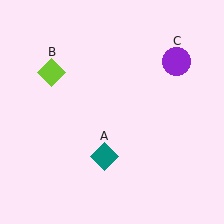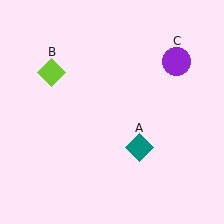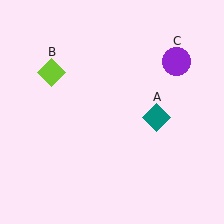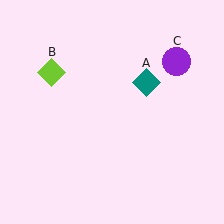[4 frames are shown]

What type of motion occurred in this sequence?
The teal diamond (object A) rotated counterclockwise around the center of the scene.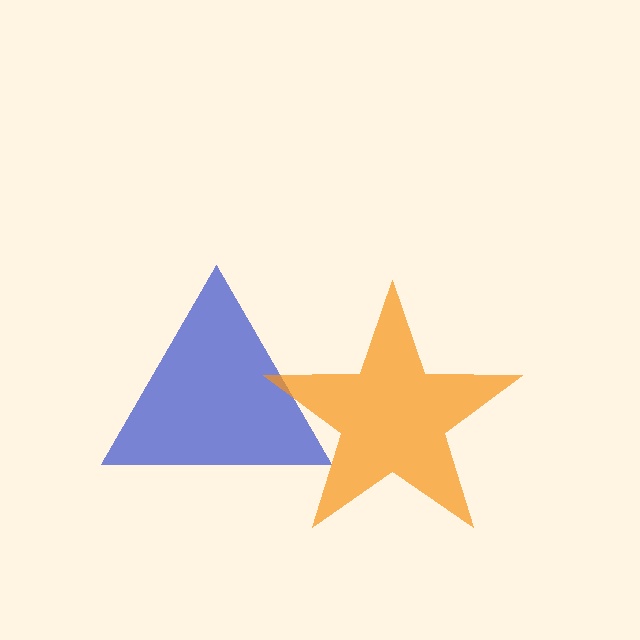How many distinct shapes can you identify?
There are 2 distinct shapes: a blue triangle, an orange star.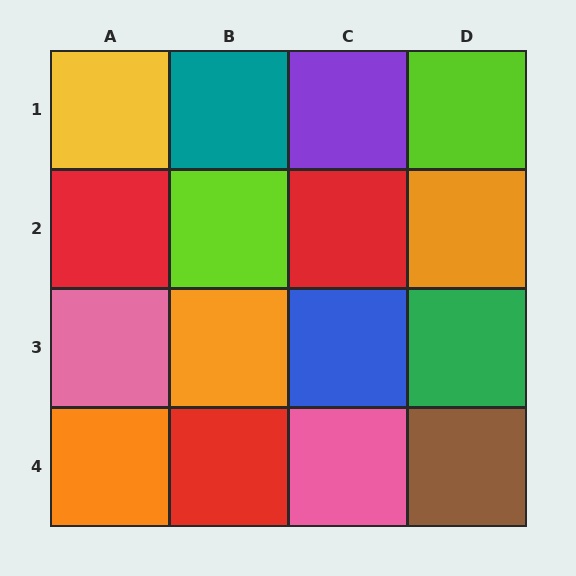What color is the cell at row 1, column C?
Purple.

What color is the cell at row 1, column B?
Teal.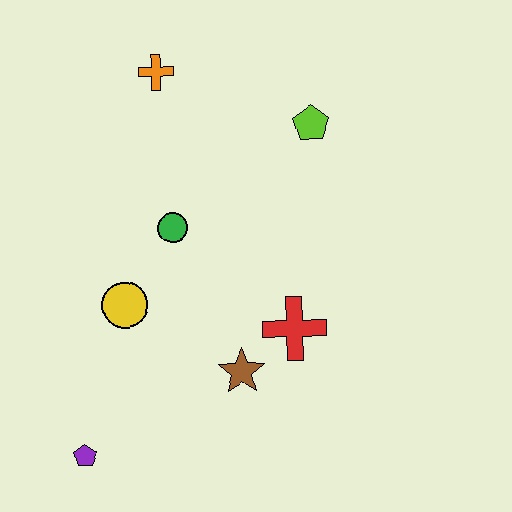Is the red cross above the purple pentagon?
Yes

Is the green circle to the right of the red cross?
No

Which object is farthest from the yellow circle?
The lime pentagon is farthest from the yellow circle.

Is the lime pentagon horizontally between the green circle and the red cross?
No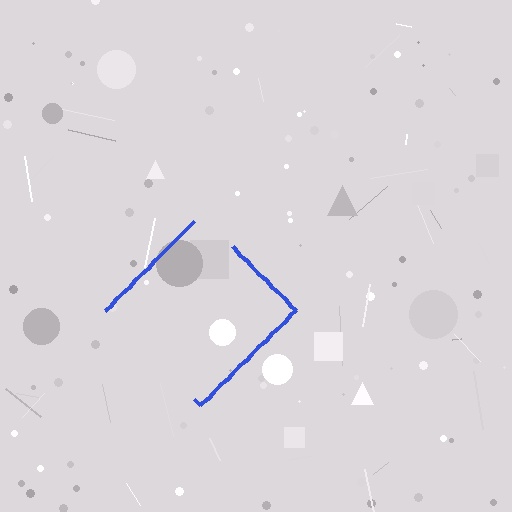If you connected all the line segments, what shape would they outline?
They would outline a diamond.